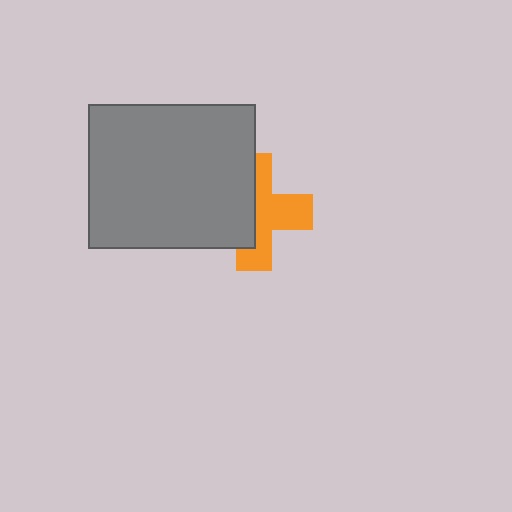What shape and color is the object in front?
The object in front is a gray rectangle.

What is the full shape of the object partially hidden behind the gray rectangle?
The partially hidden object is an orange cross.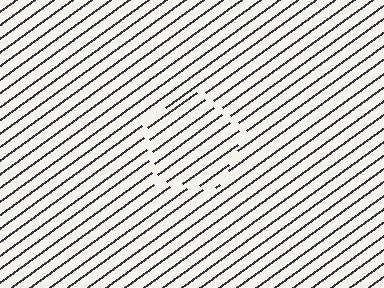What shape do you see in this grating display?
An illusory pentagon. The interior of the shape contains the same grating, shifted by half a period — the contour is defined by the phase discontinuity where line-ends from the inner and outer gratings abut.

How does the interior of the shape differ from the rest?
The interior of the shape contains the same grating, shifted by half a period — the contour is defined by the phase discontinuity where line-ends from the inner and outer gratings abut.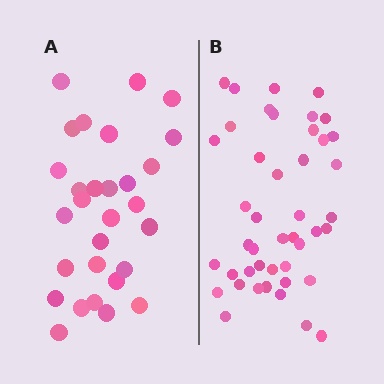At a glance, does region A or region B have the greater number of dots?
Region B (the right region) has more dots.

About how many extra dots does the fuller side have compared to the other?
Region B has approximately 15 more dots than region A.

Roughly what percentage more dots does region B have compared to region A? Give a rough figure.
About 50% more.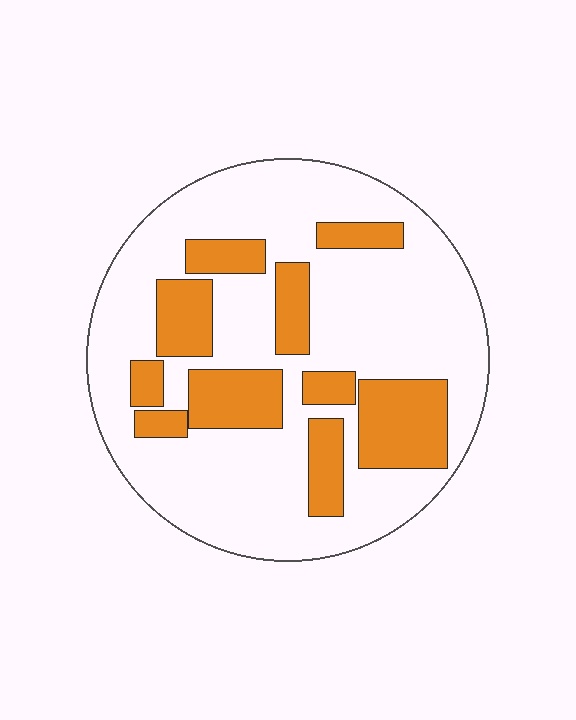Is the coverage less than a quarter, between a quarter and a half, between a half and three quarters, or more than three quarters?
Between a quarter and a half.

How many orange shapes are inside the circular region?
10.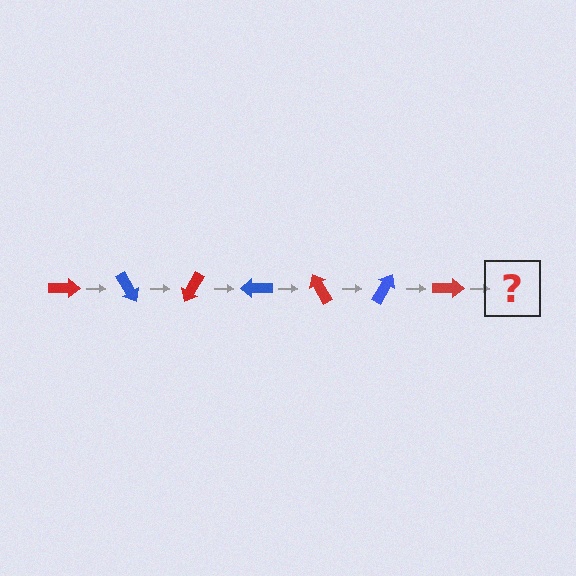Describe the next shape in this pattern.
It should be a blue arrow, rotated 420 degrees from the start.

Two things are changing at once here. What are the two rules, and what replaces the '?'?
The two rules are that it rotates 60 degrees each step and the color cycles through red and blue. The '?' should be a blue arrow, rotated 420 degrees from the start.